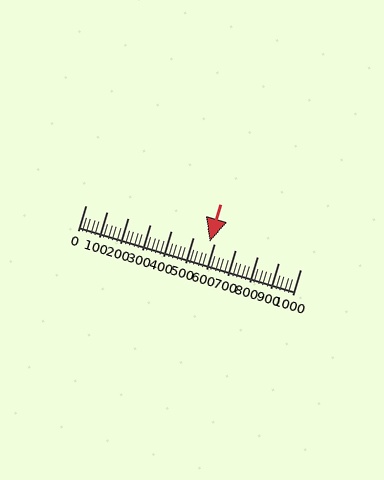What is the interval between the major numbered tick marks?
The major tick marks are spaced 100 units apart.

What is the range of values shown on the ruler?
The ruler shows values from 0 to 1000.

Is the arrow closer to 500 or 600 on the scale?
The arrow is closer to 600.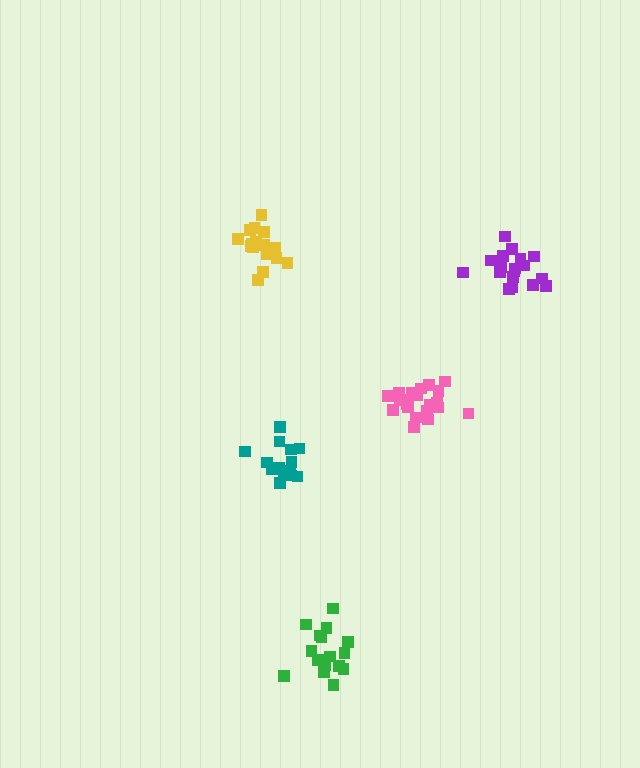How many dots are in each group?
Group 1: 14 dots, Group 2: 20 dots, Group 3: 18 dots, Group 4: 17 dots, Group 5: 16 dots (85 total).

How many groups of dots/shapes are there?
There are 5 groups.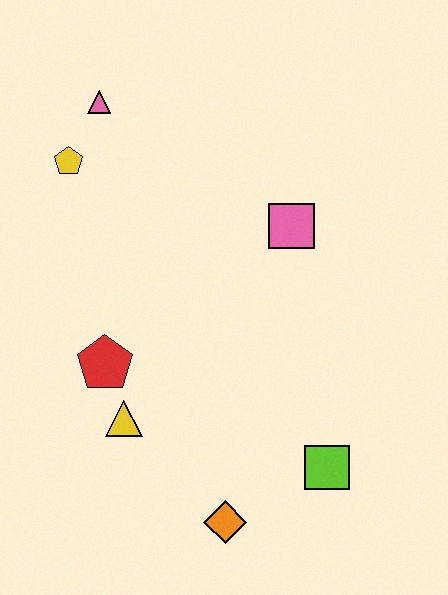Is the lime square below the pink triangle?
Yes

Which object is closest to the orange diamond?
The lime square is closest to the orange diamond.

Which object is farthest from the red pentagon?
The pink triangle is farthest from the red pentagon.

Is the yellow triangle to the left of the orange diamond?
Yes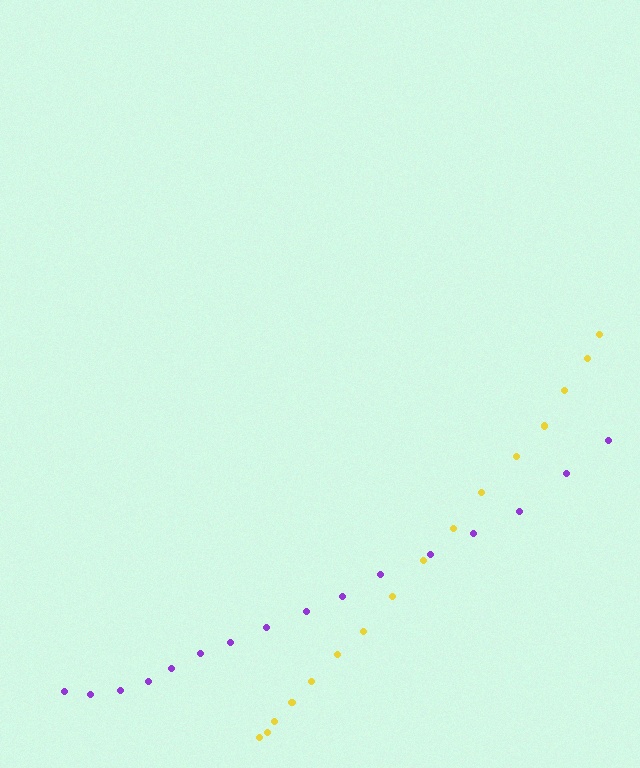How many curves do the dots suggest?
There are 2 distinct paths.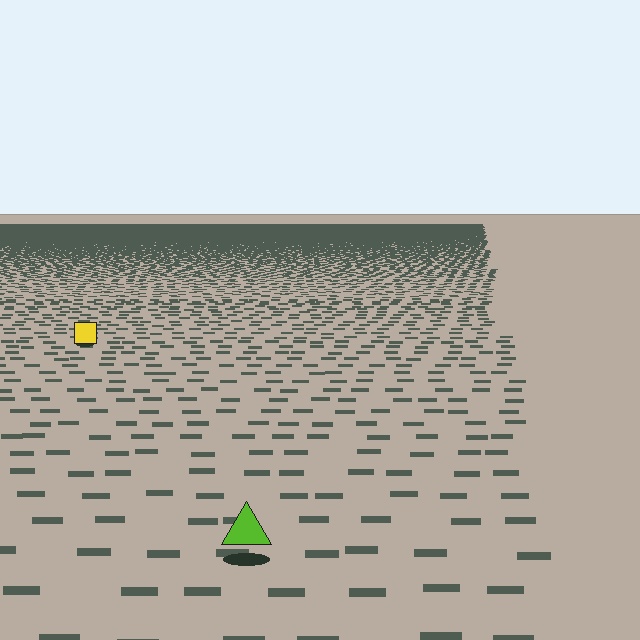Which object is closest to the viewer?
The lime triangle is closest. The texture marks near it are larger and more spread out.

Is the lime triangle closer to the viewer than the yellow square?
Yes. The lime triangle is closer — you can tell from the texture gradient: the ground texture is coarser near it.